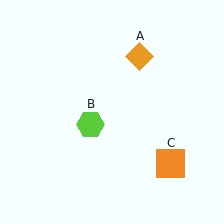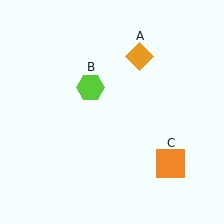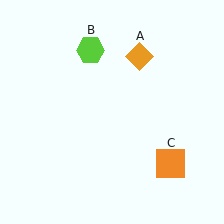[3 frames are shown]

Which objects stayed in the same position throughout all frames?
Orange diamond (object A) and orange square (object C) remained stationary.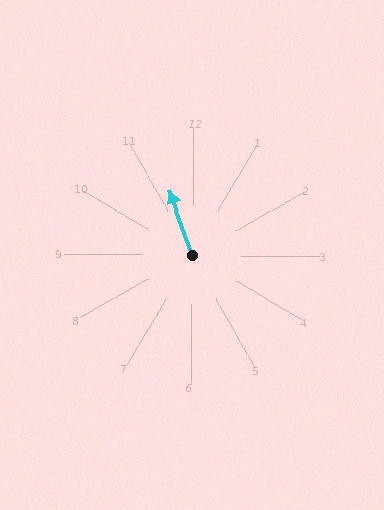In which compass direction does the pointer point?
North.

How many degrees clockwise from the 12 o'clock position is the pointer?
Approximately 340 degrees.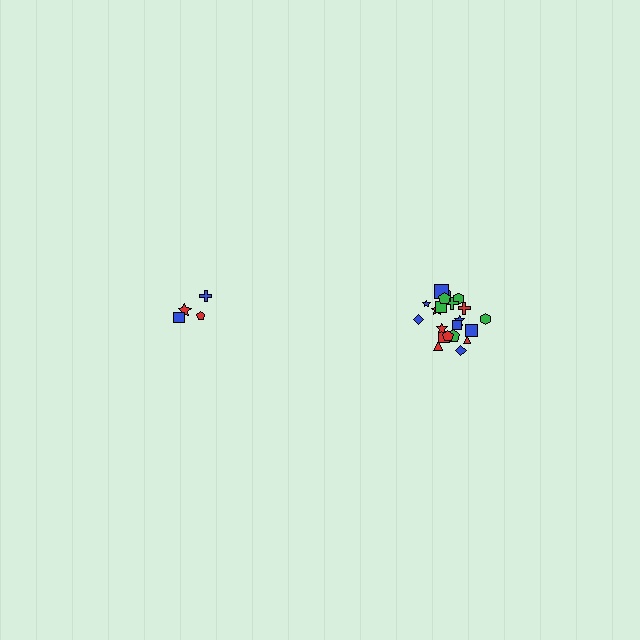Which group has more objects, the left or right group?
The right group.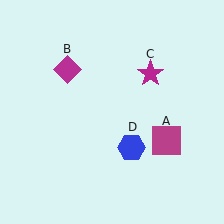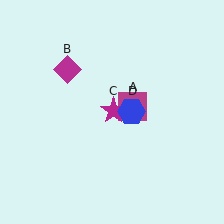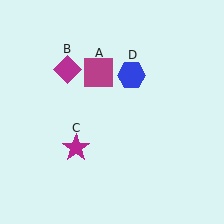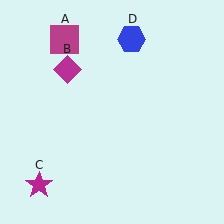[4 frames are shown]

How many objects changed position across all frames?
3 objects changed position: magenta square (object A), magenta star (object C), blue hexagon (object D).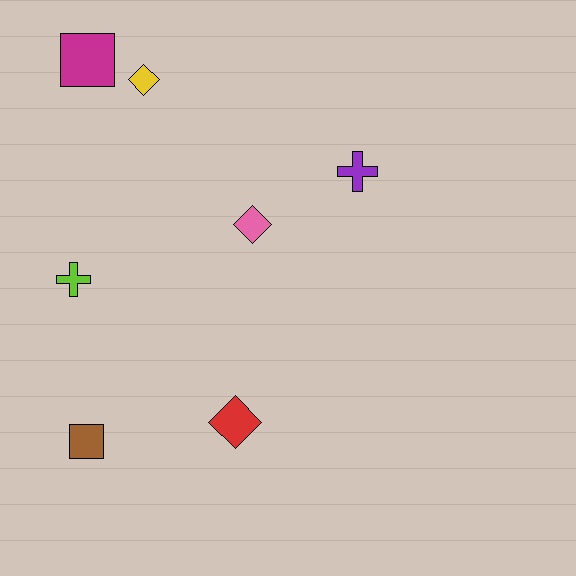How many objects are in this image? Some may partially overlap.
There are 7 objects.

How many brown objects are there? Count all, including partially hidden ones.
There is 1 brown object.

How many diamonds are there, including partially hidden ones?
There are 3 diamonds.